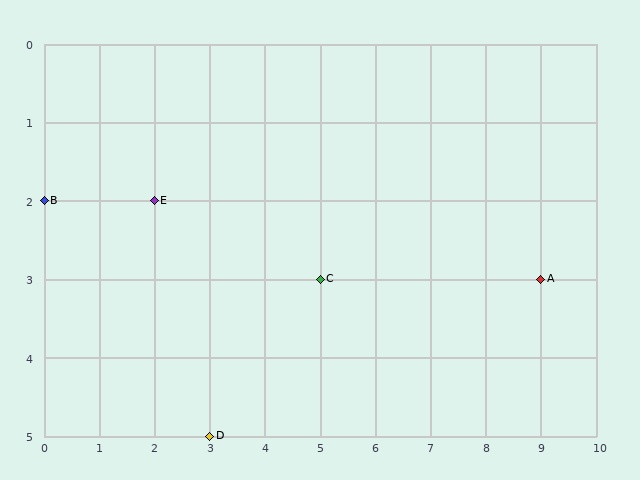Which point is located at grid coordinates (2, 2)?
Point E is at (2, 2).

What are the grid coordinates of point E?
Point E is at grid coordinates (2, 2).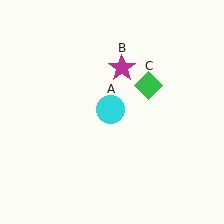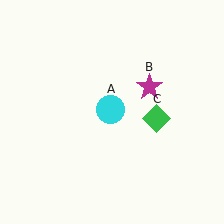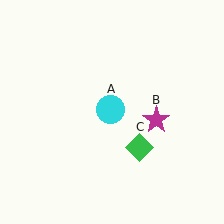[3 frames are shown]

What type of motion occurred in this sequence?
The magenta star (object B), green diamond (object C) rotated clockwise around the center of the scene.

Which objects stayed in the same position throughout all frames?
Cyan circle (object A) remained stationary.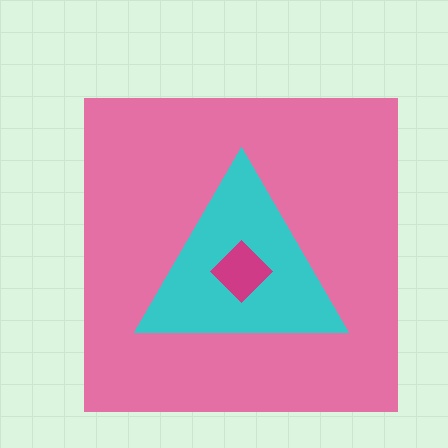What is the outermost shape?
The pink square.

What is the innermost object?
The magenta diamond.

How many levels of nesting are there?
3.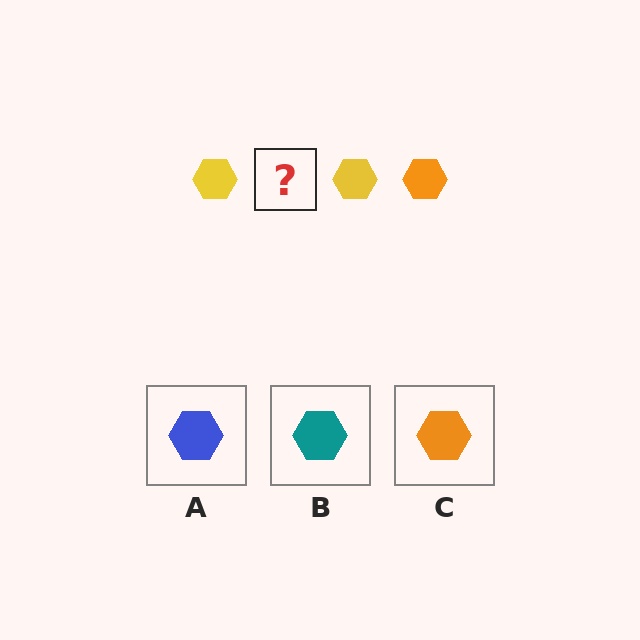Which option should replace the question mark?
Option C.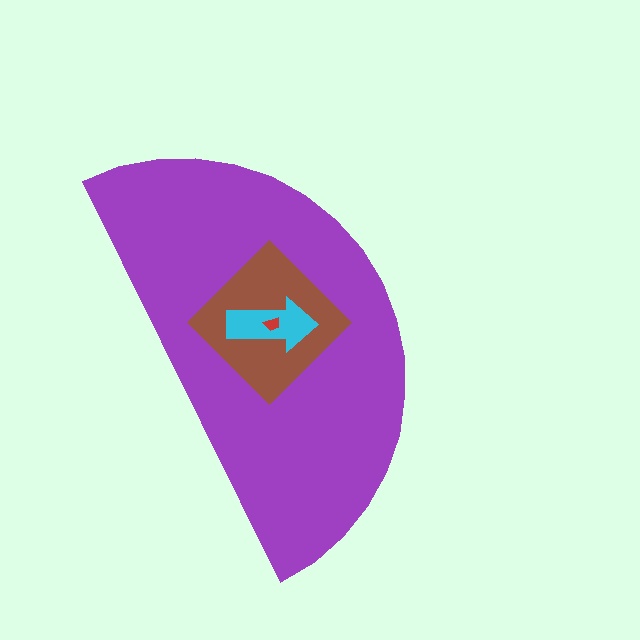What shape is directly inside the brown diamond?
The cyan arrow.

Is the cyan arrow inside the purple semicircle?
Yes.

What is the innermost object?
The red trapezoid.